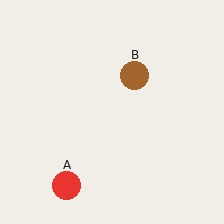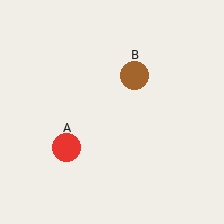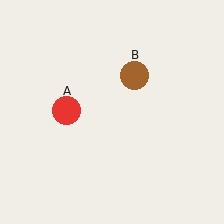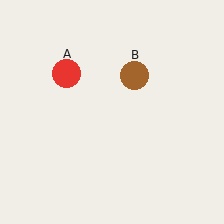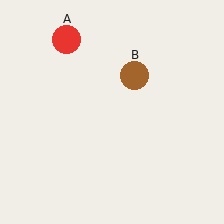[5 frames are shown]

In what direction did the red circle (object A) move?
The red circle (object A) moved up.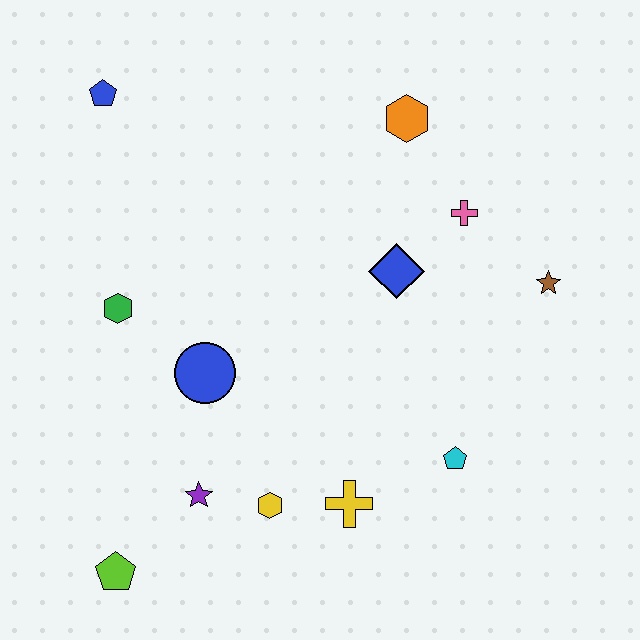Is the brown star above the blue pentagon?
No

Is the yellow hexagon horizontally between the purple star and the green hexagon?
No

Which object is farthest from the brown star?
The lime pentagon is farthest from the brown star.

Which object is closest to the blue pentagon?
The green hexagon is closest to the blue pentagon.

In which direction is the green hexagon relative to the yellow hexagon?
The green hexagon is above the yellow hexagon.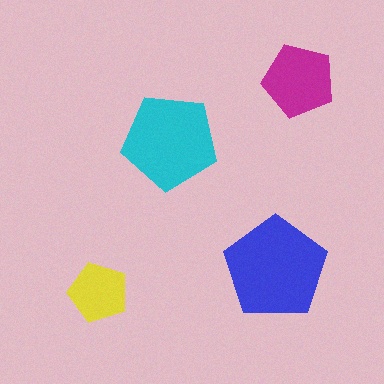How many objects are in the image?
There are 4 objects in the image.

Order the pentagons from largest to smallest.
the blue one, the cyan one, the magenta one, the yellow one.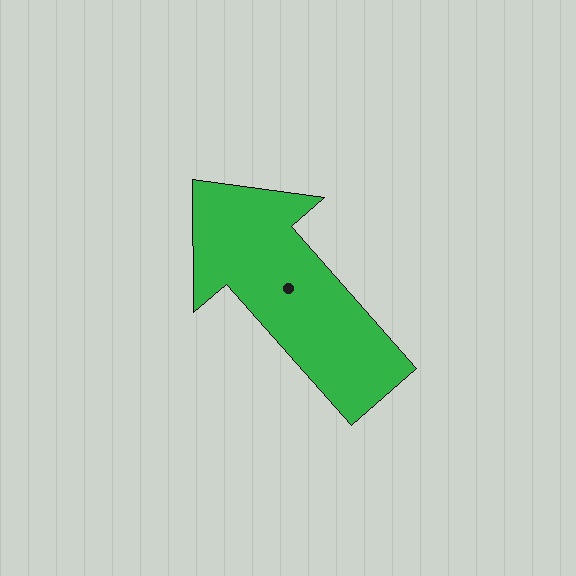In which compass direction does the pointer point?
Northwest.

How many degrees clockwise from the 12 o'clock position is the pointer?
Approximately 319 degrees.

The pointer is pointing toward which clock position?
Roughly 11 o'clock.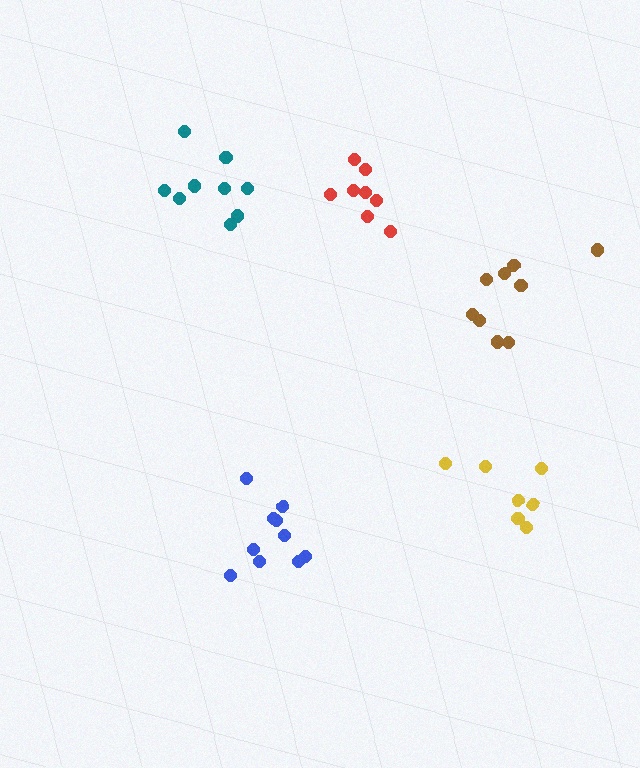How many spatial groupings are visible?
There are 5 spatial groupings.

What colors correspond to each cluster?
The clusters are colored: blue, red, yellow, teal, brown.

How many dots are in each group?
Group 1: 10 dots, Group 2: 8 dots, Group 3: 7 dots, Group 4: 9 dots, Group 5: 9 dots (43 total).